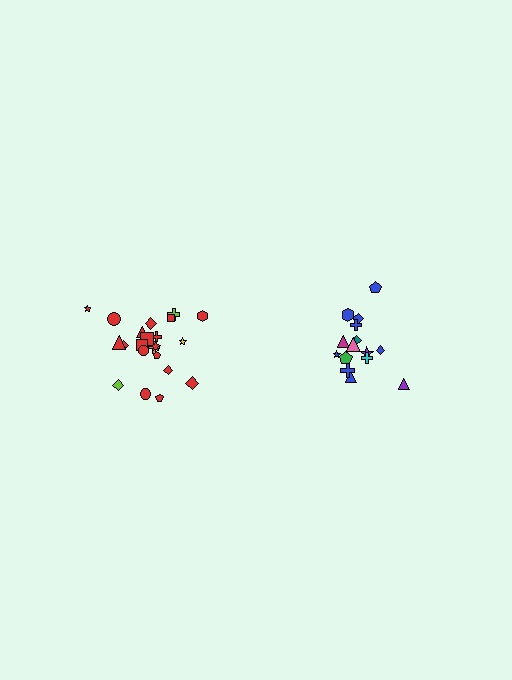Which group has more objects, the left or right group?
The left group.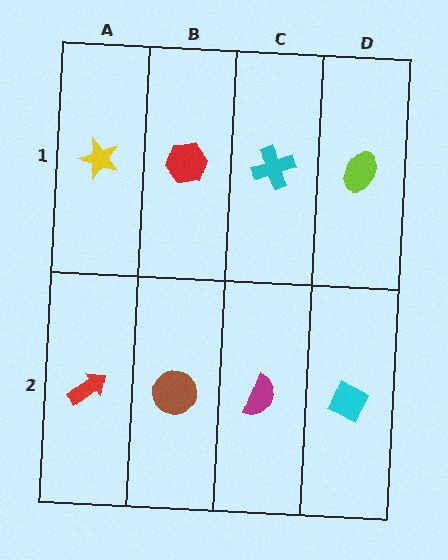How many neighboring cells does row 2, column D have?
2.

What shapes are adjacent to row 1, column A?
A red arrow (row 2, column A), a red hexagon (row 1, column B).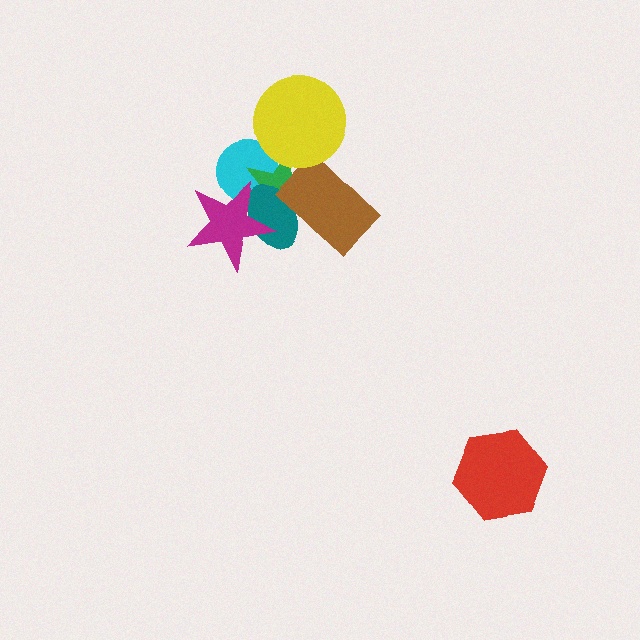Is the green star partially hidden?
Yes, it is partially covered by another shape.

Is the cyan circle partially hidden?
Yes, it is partially covered by another shape.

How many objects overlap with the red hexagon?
0 objects overlap with the red hexagon.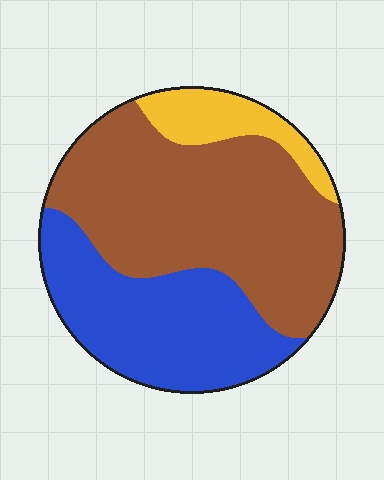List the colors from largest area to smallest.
From largest to smallest: brown, blue, yellow.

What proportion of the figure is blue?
Blue takes up about one third (1/3) of the figure.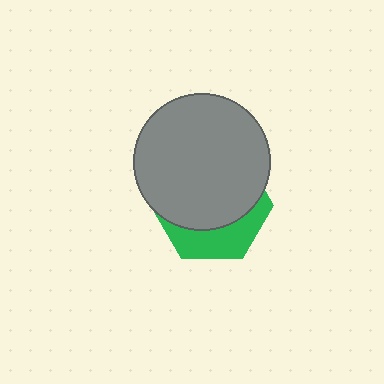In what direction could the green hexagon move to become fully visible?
The green hexagon could move down. That would shift it out from behind the gray circle entirely.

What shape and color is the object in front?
The object in front is a gray circle.